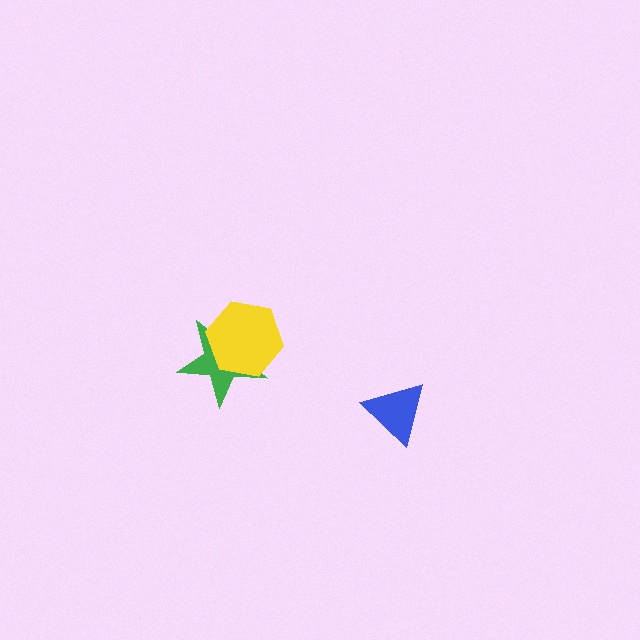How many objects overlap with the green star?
1 object overlaps with the green star.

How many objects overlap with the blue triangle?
0 objects overlap with the blue triangle.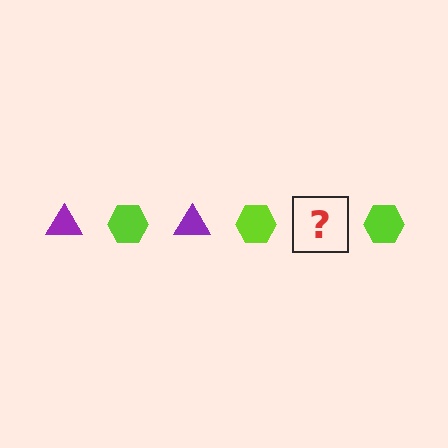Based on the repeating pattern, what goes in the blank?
The blank should be a purple triangle.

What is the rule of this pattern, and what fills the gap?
The rule is that the pattern alternates between purple triangle and lime hexagon. The gap should be filled with a purple triangle.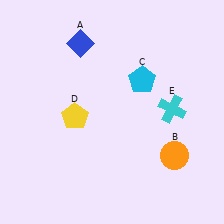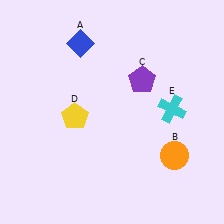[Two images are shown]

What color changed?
The pentagon (C) changed from cyan in Image 1 to purple in Image 2.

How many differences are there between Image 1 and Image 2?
There is 1 difference between the two images.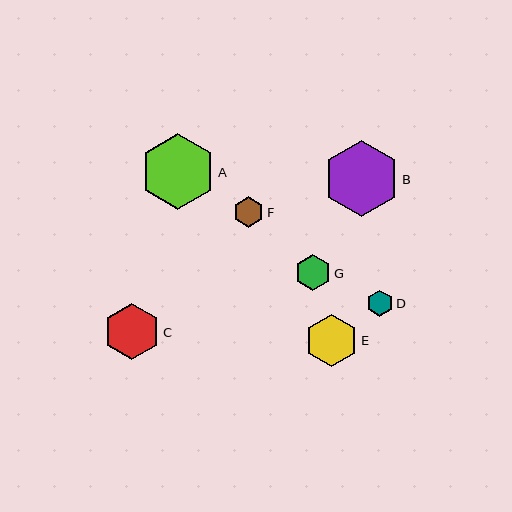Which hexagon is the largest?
Hexagon B is the largest with a size of approximately 76 pixels.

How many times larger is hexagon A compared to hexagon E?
Hexagon A is approximately 1.4 times the size of hexagon E.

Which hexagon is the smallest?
Hexagon D is the smallest with a size of approximately 26 pixels.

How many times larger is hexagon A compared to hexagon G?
Hexagon A is approximately 2.1 times the size of hexagon G.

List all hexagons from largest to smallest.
From largest to smallest: B, A, C, E, G, F, D.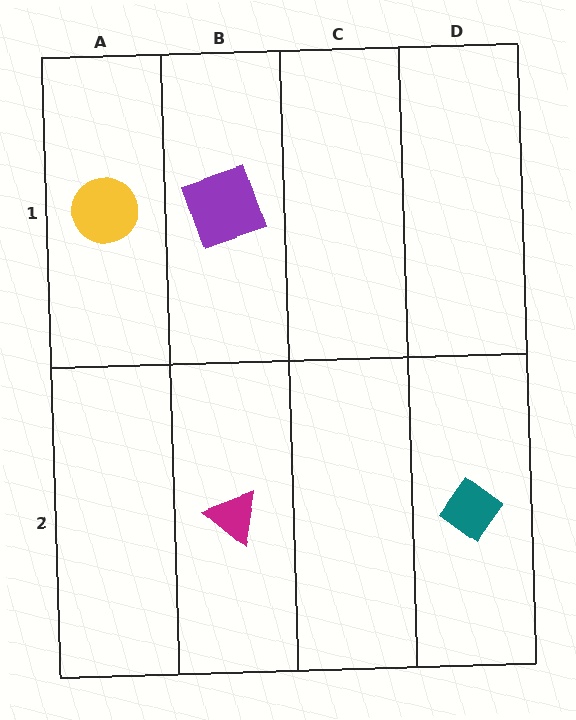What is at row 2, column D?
A teal diamond.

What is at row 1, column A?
A yellow circle.